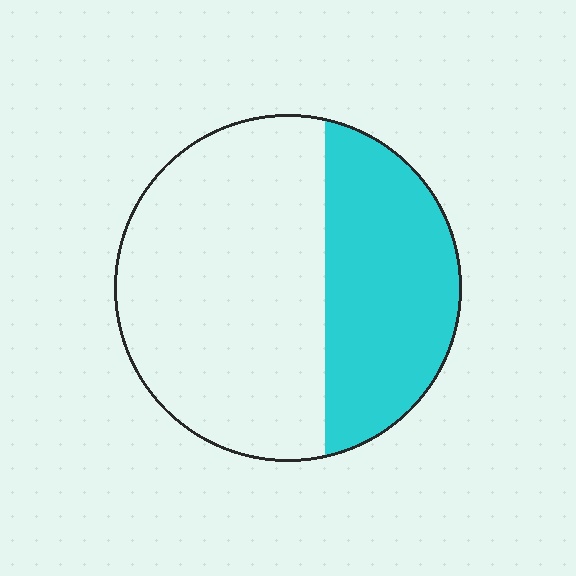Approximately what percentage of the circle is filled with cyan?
Approximately 35%.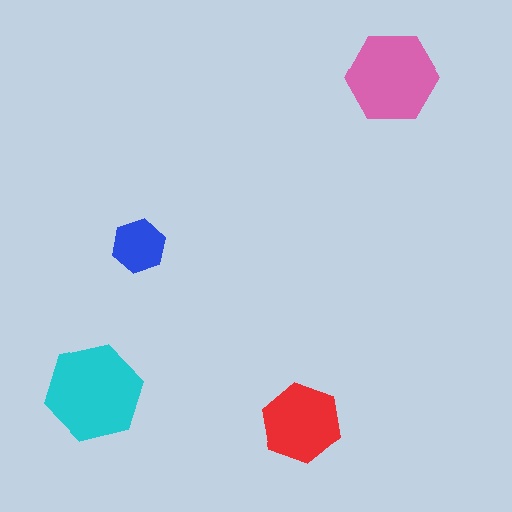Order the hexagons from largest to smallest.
the cyan one, the pink one, the red one, the blue one.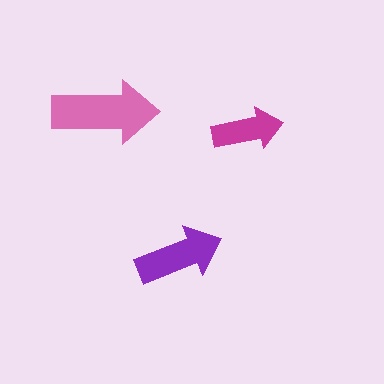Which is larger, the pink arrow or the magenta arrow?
The pink one.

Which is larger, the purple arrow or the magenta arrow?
The purple one.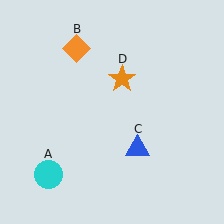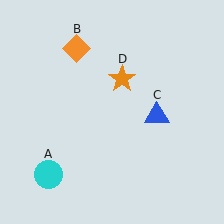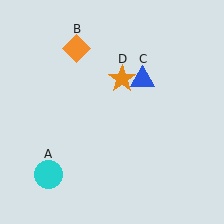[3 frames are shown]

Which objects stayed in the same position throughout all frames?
Cyan circle (object A) and orange diamond (object B) and orange star (object D) remained stationary.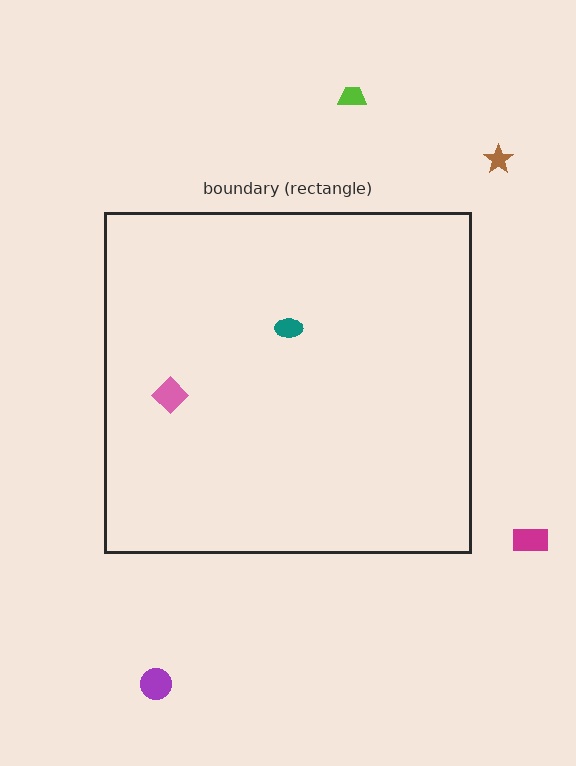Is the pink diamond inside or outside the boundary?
Inside.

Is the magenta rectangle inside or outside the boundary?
Outside.